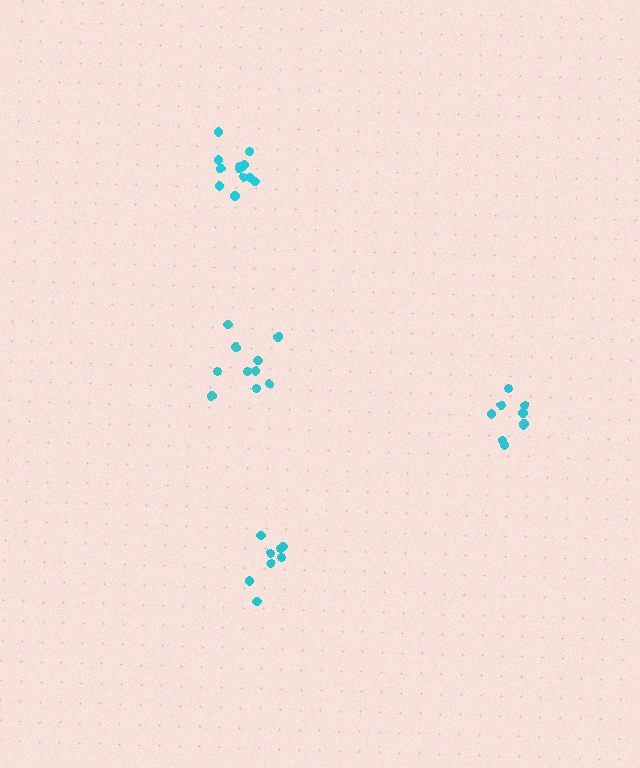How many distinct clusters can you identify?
There are 4 distinct clusters.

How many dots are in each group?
Group 1: 10 dots, Group 2: 8 dots, Group 3: 12 dots, Group 4: 9 dots (39 total).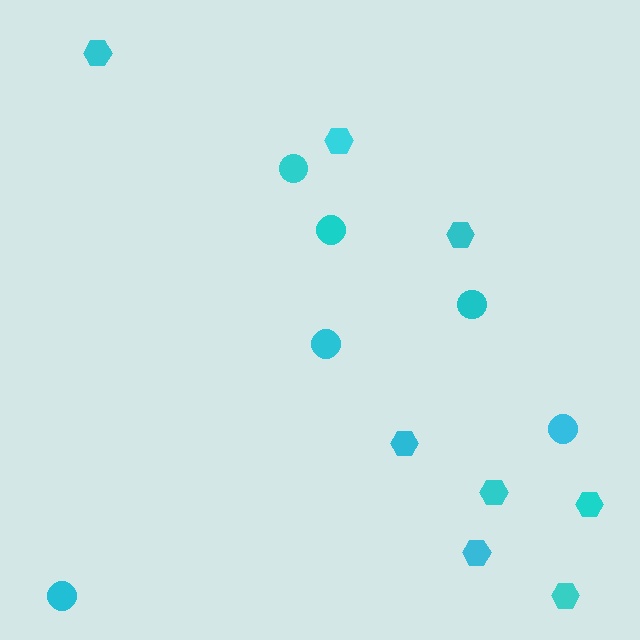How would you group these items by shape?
There are 2 groups: one group of circles (6) and one group of hexagons (8).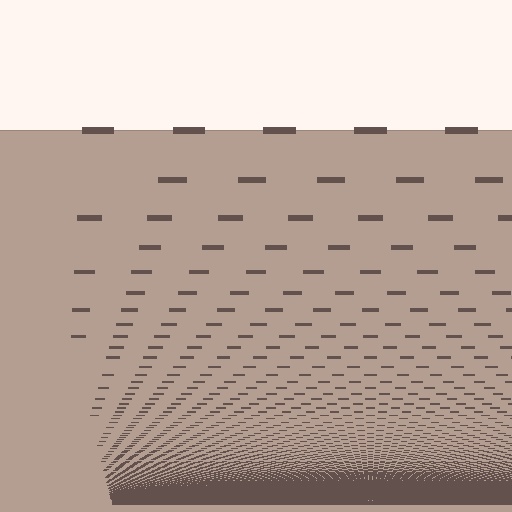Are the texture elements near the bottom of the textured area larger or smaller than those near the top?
Smaller. The gradient is inverted — elements near the bottom are smaller and denser.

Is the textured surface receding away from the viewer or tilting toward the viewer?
The surface appears to tilt toward the viewer. Texture elements get larger and sparser toward the top.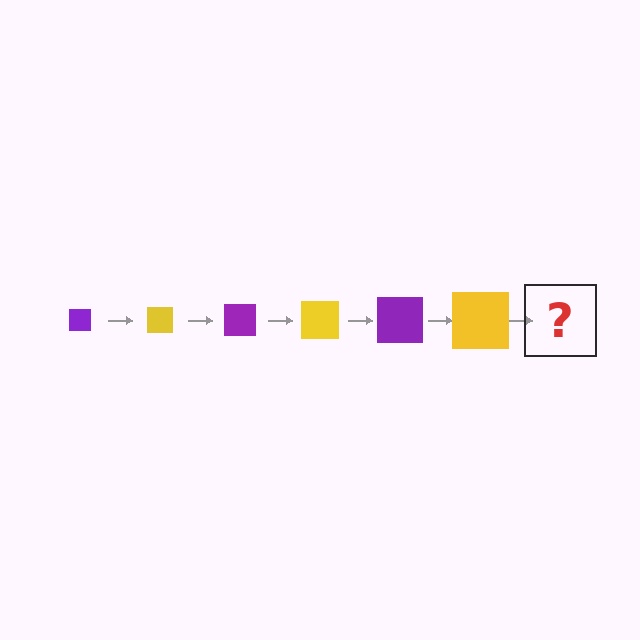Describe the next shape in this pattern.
It should be a purple square, larger than the previous one.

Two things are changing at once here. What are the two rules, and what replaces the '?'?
The two rules are that the square grows larger each step and the color cycles through purple and yellow. The '?' should be a purple square, larger than the previous one.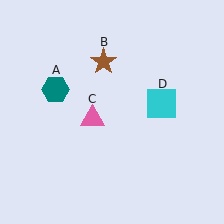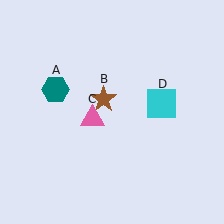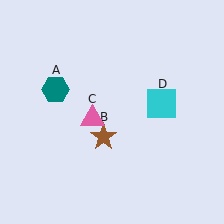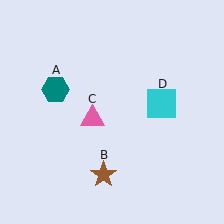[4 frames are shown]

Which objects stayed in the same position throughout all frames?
Teal hexagon (object A) and pink triangle (object C) and cyan square (object D) remained stationary.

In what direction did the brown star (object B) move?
The brown star (object B) moved down.